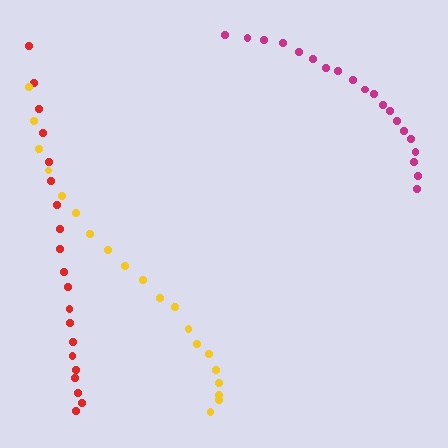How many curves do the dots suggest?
There are 3 distinct paths.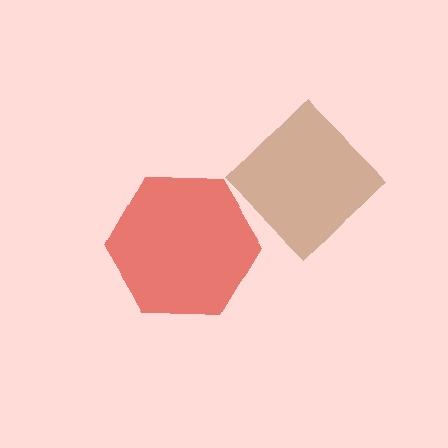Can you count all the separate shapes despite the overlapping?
Yes, there are 2 separate shapes.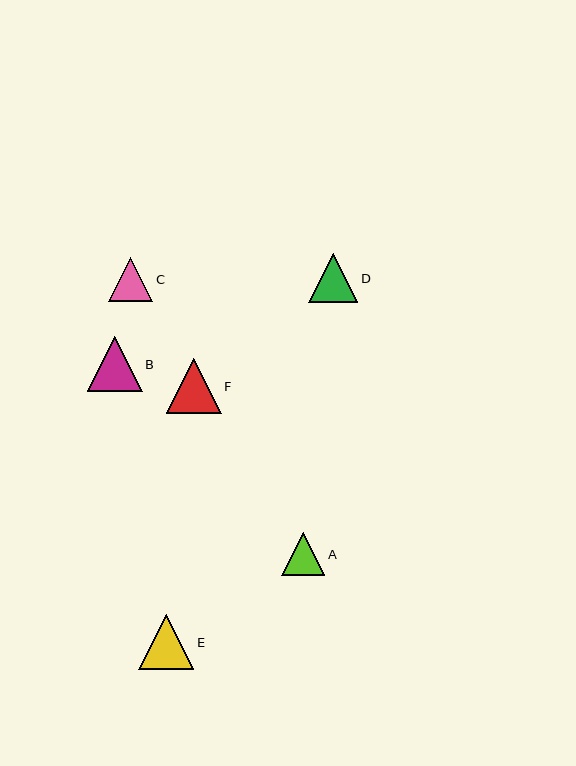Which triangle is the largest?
Triangle F is the largest with a size of approximately 55 pixels.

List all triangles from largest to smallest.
From largest to smallest: F, B, E, D, C, A.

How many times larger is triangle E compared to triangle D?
Triangle E is approximately 1.1 times the size of triangle D.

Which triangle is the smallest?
Triangle A is the smallest with a size of approximately 43 pixels.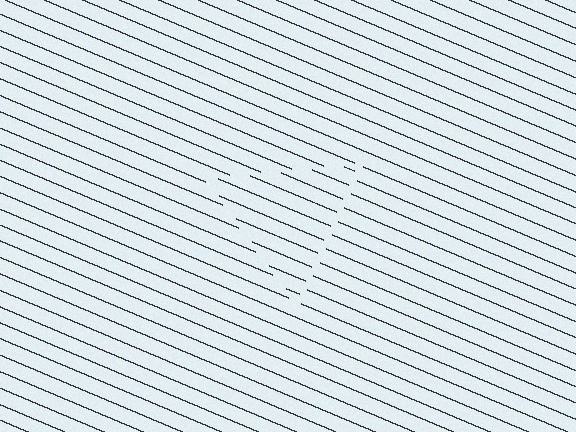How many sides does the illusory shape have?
3 sides — the line-ends trace a triangle.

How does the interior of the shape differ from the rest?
The interior of the shape contains the same grating, shifted by half a period — the contour is defined by the phase discontinuity where line-ends from the inner and outer gratings abut.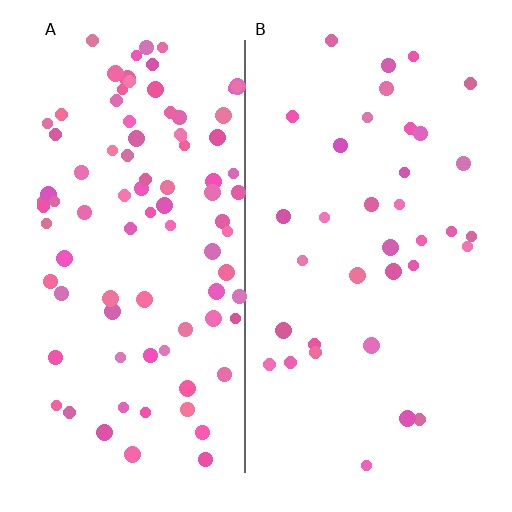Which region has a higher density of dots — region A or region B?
A (the left).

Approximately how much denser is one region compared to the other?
Approximately 2.5× — region A over region B.